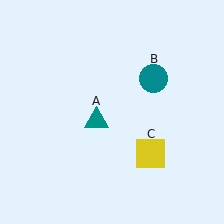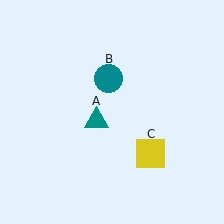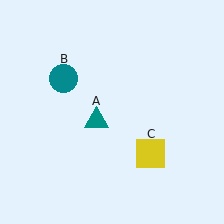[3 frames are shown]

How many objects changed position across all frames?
1 object changed position: teal circle (object B).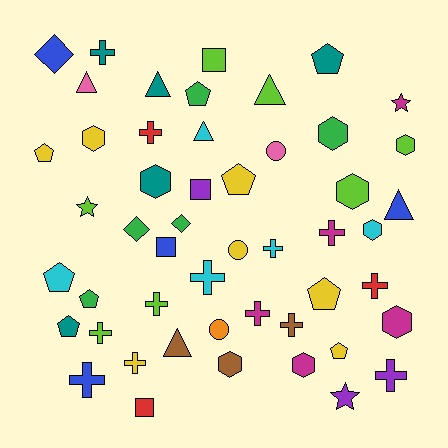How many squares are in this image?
There are 4 squares.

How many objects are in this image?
There are 50 objects.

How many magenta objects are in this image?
There are 5 magenta objects.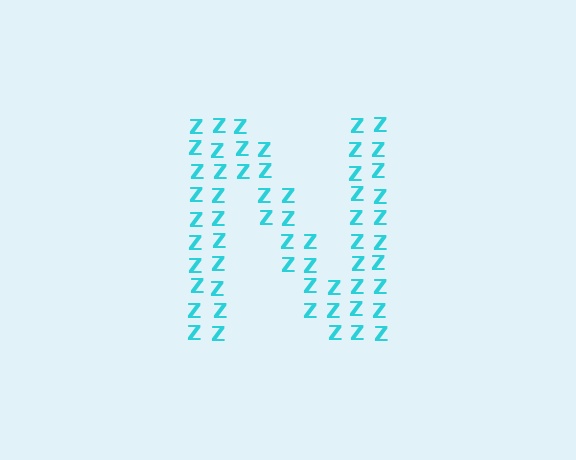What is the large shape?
The large shape is the letter N.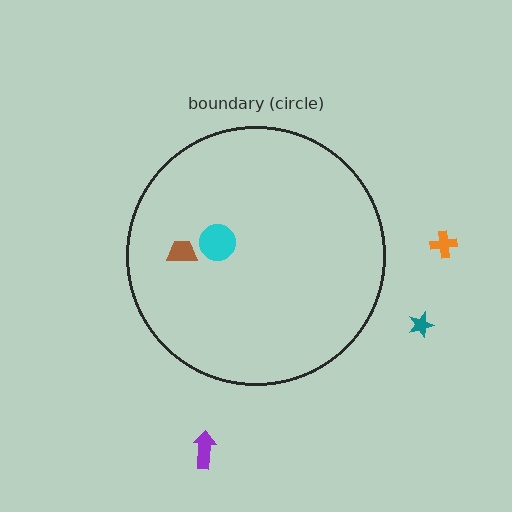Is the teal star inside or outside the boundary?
Outside.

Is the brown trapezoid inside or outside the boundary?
Inside.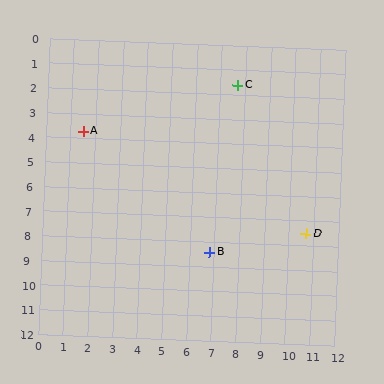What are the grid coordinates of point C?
Point C is at approximately (7.7, 1.6).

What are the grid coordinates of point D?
Point D is at approximately (10.7, 7.5).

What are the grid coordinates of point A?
Point A is at approximately (1.5, 3.7).